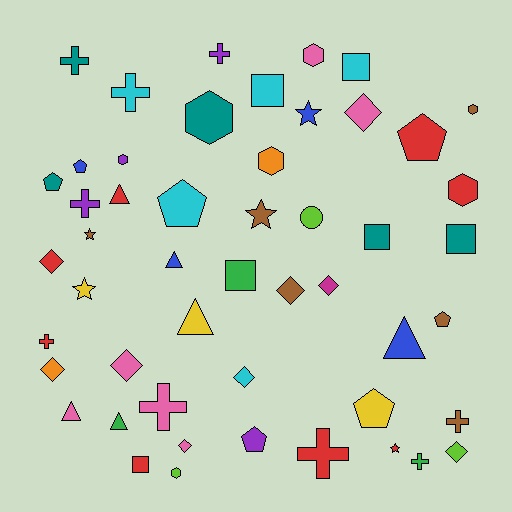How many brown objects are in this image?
There are 6 brown objects.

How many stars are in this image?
There are 5 stars.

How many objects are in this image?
There are 50 objects.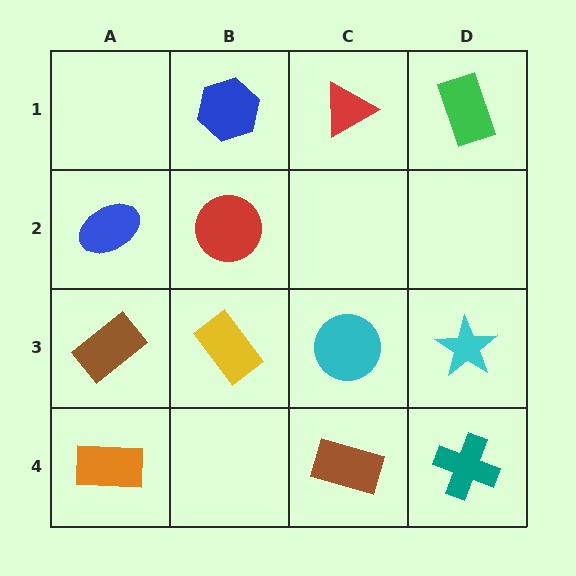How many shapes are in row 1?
3 shapes.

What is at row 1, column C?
A red triangle.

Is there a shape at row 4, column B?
No, that cell is empty.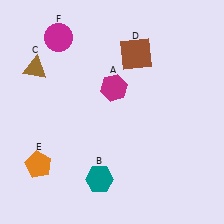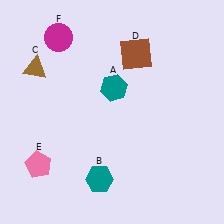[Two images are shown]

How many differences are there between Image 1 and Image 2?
There are 2 differences between the two images.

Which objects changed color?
A changed from magenta to teal. E changed from orange to pink.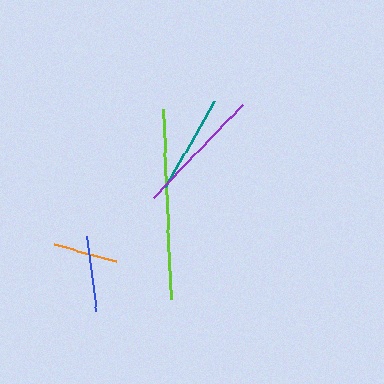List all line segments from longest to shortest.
From longest to shortest: lime, purple, teal, blue, orange.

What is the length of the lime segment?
The lime segment is approximately 190 pixels long.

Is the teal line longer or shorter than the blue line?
The teal line is longer than the blue line.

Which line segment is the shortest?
The orange line is the shortest at approximately 64 pixels.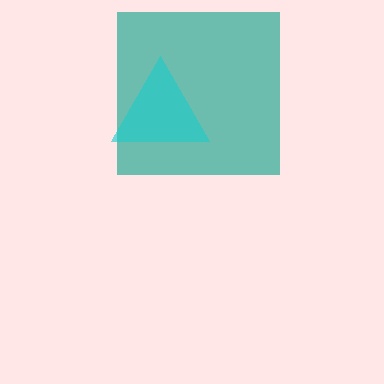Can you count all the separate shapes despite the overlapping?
Yes, there are 2 separate shapes.